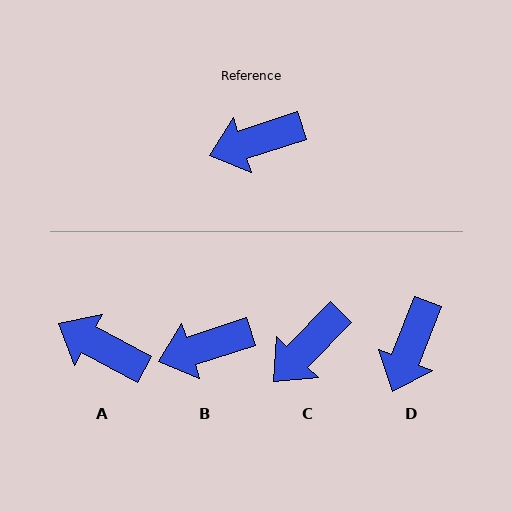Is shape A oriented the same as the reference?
No, it is off by about 46 degrees.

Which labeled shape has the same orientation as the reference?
B.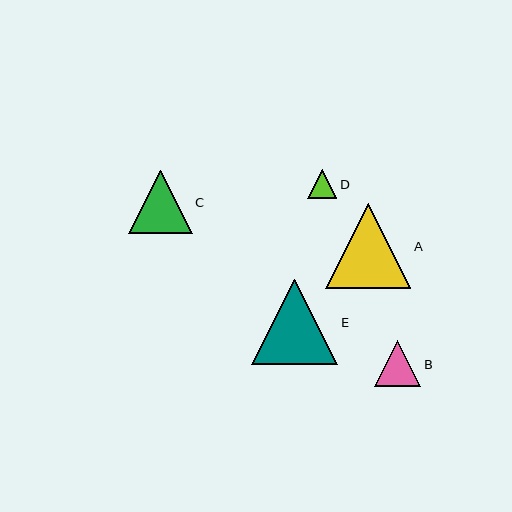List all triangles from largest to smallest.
From largest to smallest: E, A, C, B, D.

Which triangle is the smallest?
Triangle D is the smallest with a size of approximately 29 pixels.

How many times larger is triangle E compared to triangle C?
Triangle E is approximately 1.4 times the size of triangle C.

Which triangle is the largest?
Triangle E is the largest with a size of approximately 86 pixels.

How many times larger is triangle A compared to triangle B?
Triangle A is approximately 1.9 times the size of triangle B.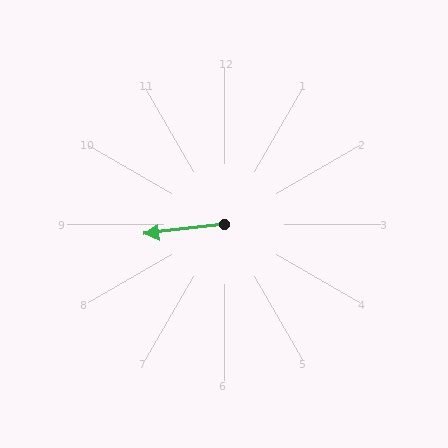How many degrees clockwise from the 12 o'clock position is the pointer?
Approximately 263 degrees.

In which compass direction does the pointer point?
West.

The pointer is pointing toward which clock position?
Roughly 9 o'clock.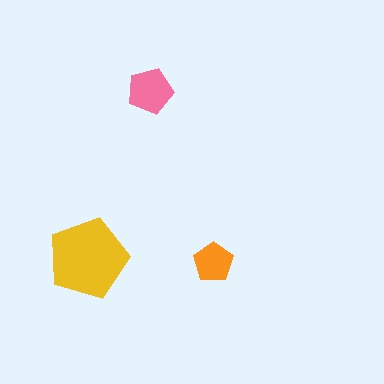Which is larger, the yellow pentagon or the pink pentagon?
The yellow one.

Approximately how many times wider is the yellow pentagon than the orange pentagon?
About 2 times wider.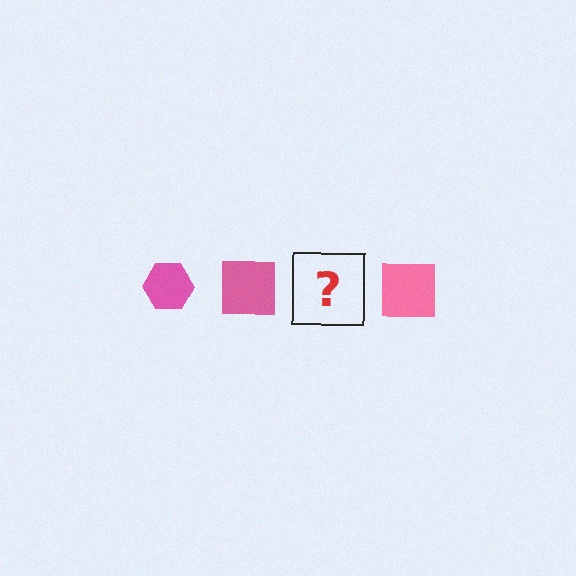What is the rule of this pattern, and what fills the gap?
The rule is that the pattern cycles through hexagon, square shapes in pink. The gap should be filled with a pink hexagon.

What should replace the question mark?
The question mark should be replaced with a pink hexagon.